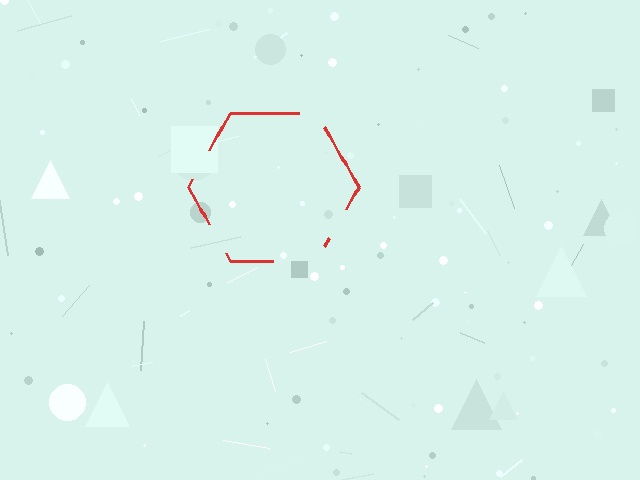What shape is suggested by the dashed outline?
The dashed outline suggests a hexagon.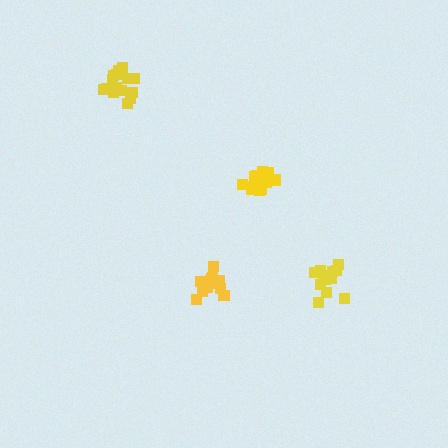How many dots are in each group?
Group 1: 14 dots, Group 2: 13 dots, Group 3: 13 dots, Group 4: 15 dots (55 total).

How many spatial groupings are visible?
There are 4 spatial groupings.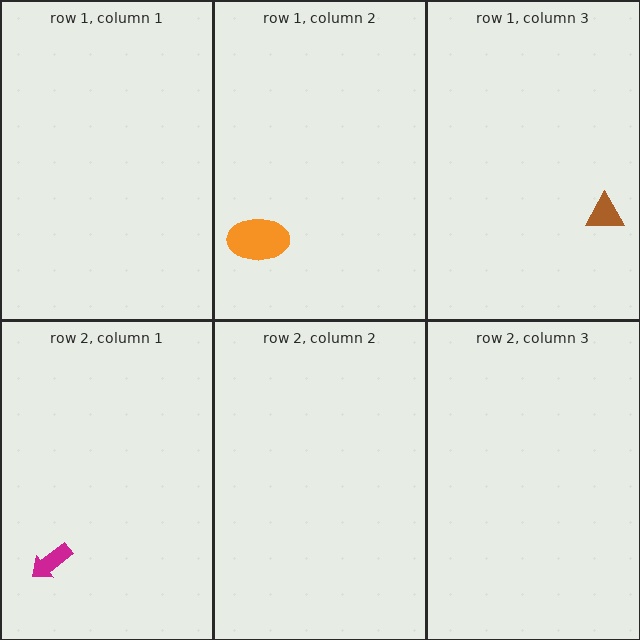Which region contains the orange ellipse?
The row 1, column 2 region.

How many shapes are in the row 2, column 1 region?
1.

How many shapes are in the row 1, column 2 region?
1.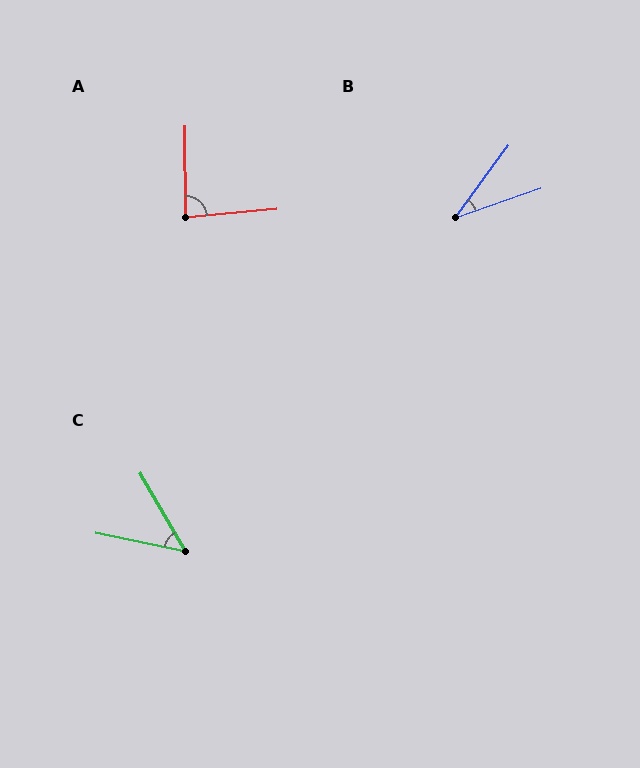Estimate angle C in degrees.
Approximately 48 degrees.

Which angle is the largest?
A, at approximately 85 degrees.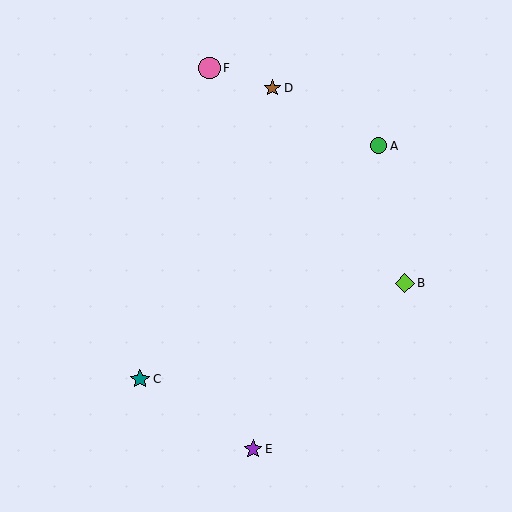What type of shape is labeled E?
Shape E is a purple star.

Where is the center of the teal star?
The center of the teal star is at (140, 379).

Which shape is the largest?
The pink circle (labeled F) is the largest.